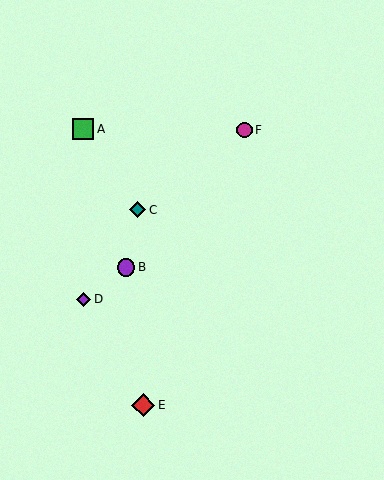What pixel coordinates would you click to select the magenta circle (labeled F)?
Click at (245, 130) to select the magenta circle F.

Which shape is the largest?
The red diamond (labeled E) is the largest.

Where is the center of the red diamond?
The center of the red diamond is at (143, 405).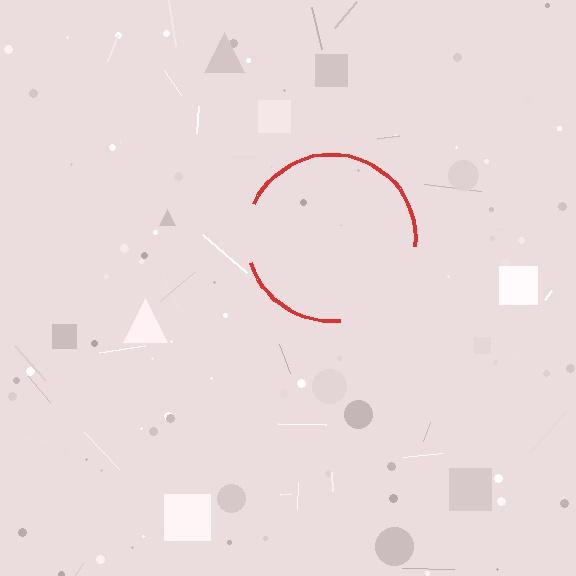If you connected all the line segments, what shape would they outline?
They would outline a circle.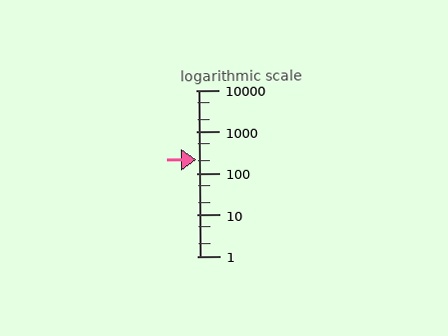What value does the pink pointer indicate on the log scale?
The pointer indicates approximately 210.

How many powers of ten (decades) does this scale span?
The scale spans 4 decades, from 1 to 10000.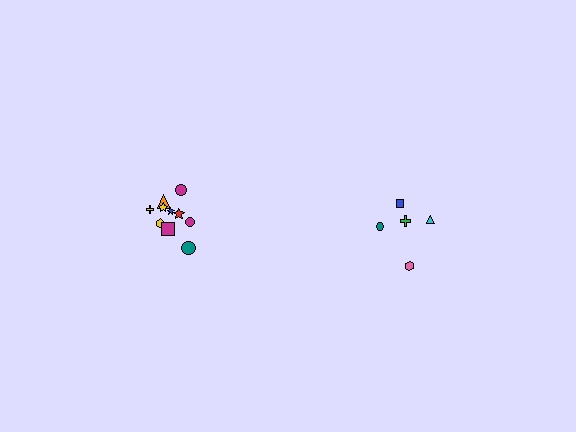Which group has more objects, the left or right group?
The left group.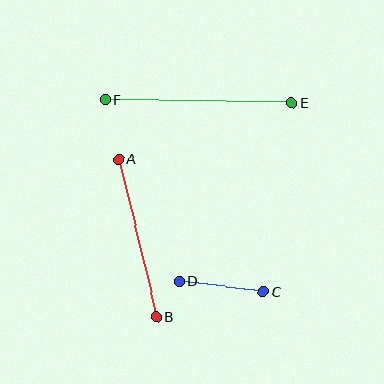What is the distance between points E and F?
The distance is approximately 187 pixels.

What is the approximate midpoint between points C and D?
The midpoint is at approximately (221, 287) pixels.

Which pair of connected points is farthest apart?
Points E and F are farthest apart.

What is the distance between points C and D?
The distance is approximately 85 pixels.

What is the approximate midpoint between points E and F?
The midpoint is at approximately (199, 101) pixels.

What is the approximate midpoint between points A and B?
The midpoint is at approximately (138, 238) pixels.